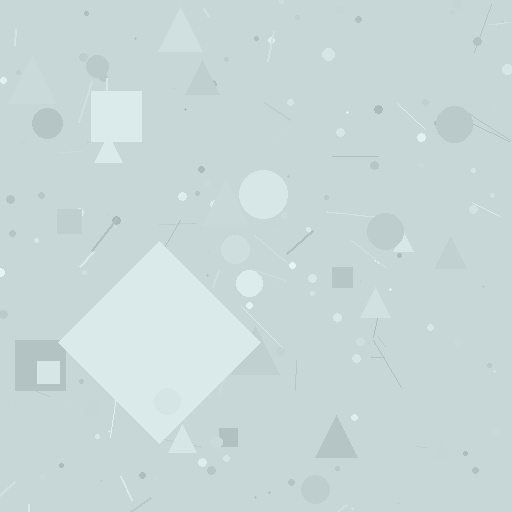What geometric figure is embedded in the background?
A diamond is embedded in the background.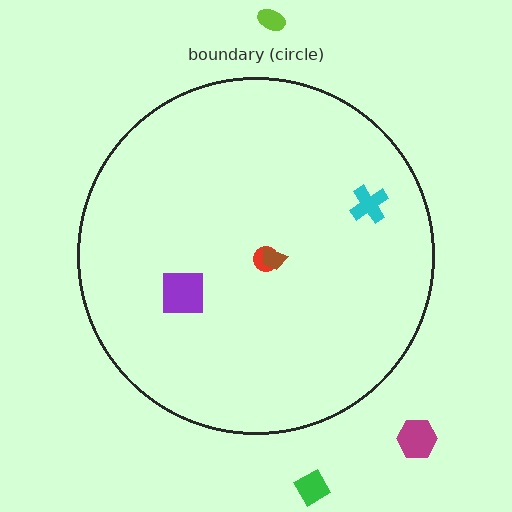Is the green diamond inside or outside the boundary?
Outside.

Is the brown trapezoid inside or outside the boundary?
Inside.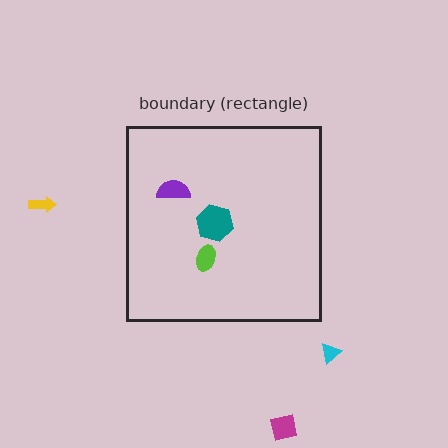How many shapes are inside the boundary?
3 inside, 3 outside.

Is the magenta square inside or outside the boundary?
Outside.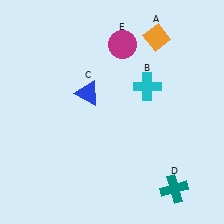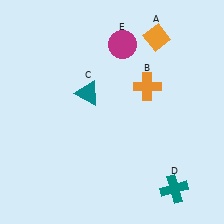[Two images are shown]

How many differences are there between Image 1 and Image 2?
There are 2 differences between the two images.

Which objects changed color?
B changed from cyan to orange. C changed from blue to teal.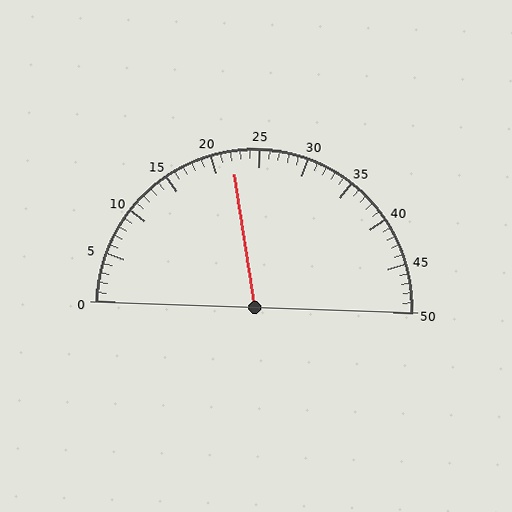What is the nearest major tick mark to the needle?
The nearest major tick mark is 20.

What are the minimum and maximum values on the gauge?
The gauge ranges from 0 to 50.